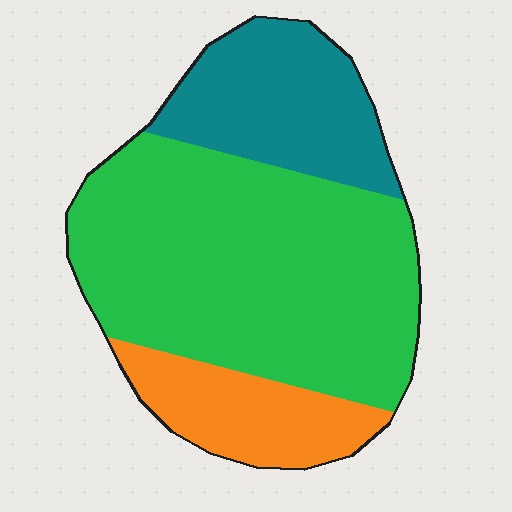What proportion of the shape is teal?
Teal covers around 25% of the shape.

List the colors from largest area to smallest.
From largest to smallest: green, teal, orange.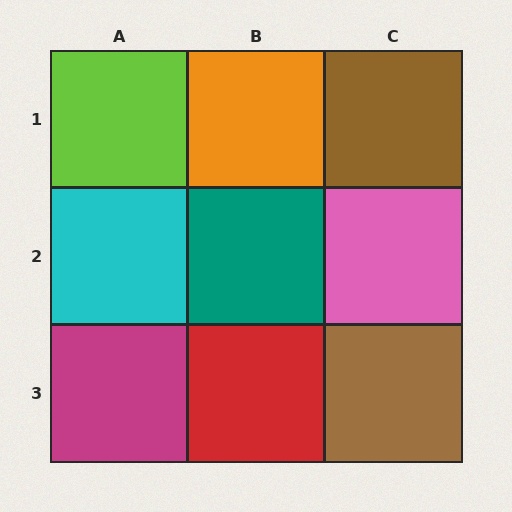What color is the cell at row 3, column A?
Magenta.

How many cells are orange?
1 cell is orange.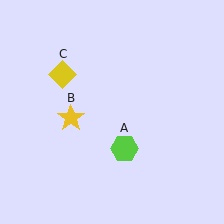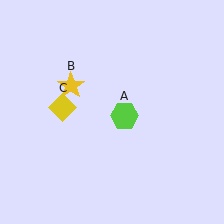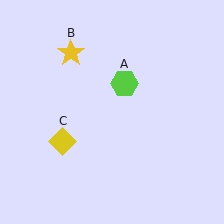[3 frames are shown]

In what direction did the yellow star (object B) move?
The yellow star (object B) moved up.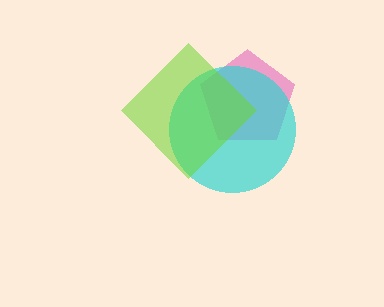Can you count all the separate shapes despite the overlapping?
Yes, there are 3 separate shapes.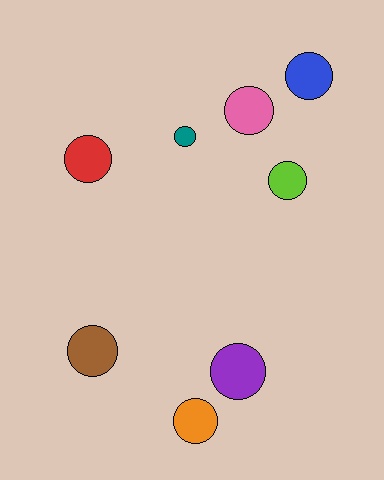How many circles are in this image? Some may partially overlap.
There are 8 circles.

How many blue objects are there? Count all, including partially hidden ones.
There is 1 blue object.